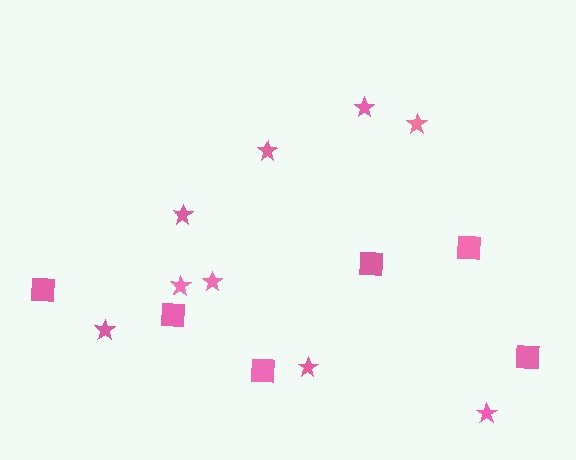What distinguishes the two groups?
There are 2 groups: one group of stars (9) and one group of squares (6).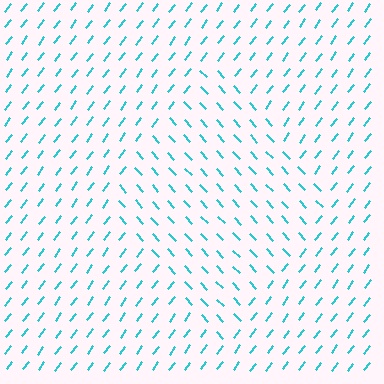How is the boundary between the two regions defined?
The boundary is defined purely by a change in line orientation (approximately 79 degrees difference). All lines are the same color and thickness.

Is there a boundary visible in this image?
Yes, there is a texture boundary formed by a change in line orientation.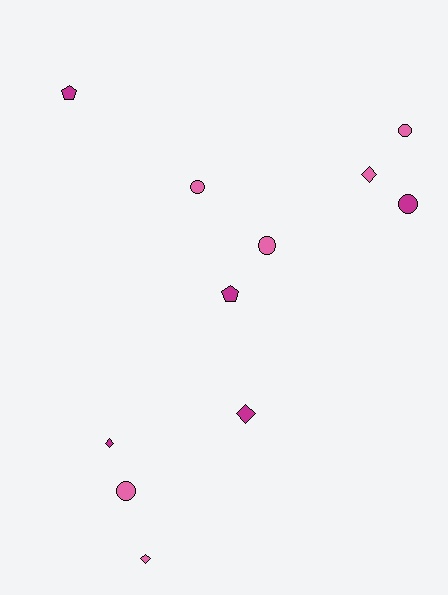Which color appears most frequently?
Pink, with 6 objects.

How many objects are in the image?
There are 11 objects.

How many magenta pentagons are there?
There are 2 magenta pentagons.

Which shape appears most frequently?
Circle, with 5 objects.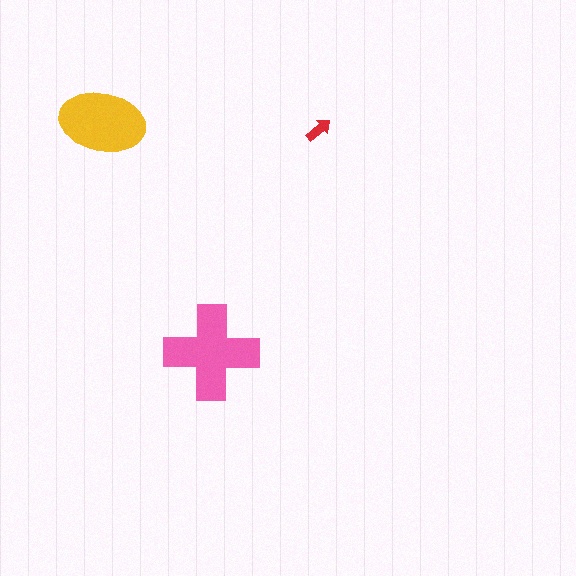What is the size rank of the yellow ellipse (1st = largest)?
2nd.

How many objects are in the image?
There are 3 objects in the image.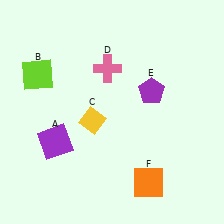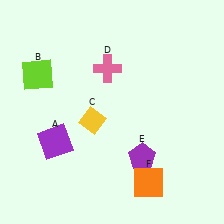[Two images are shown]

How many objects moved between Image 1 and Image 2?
1 object moved between the two images.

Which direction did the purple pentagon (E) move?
The purple pentagon (E) moved down.